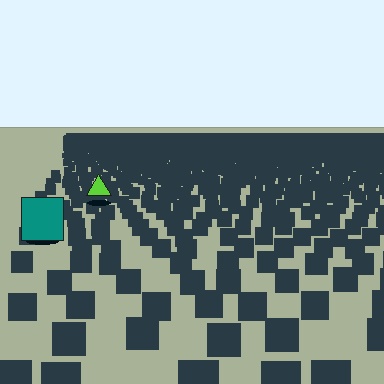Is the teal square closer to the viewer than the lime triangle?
Yes. The teal square is closer — you can tell from the texture gradient: the ground texture is coarser near it.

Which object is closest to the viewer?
The teal square is closest. The texture marks near it are larger and more spread out.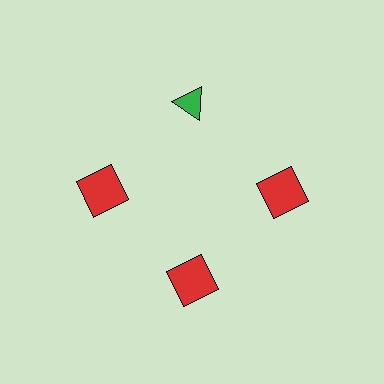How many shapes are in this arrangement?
There are 4 shapes arranged in a ring pattern.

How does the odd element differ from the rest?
It differs in both color (green instead of red) and shape (triangle instead of square).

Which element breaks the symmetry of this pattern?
The green triangle at roughly the 12 o'clock position breaks the symmetry. All other shapes are red squares.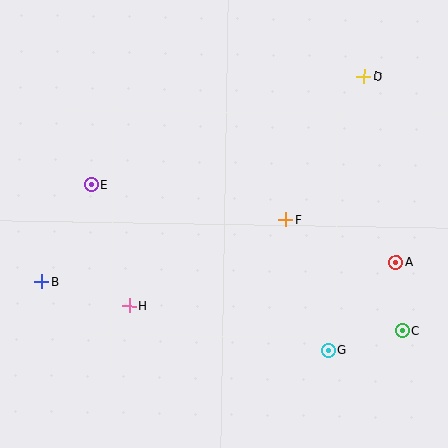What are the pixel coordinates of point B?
Point B is at (42, 282).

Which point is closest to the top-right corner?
Point D is closest to the top-right corner.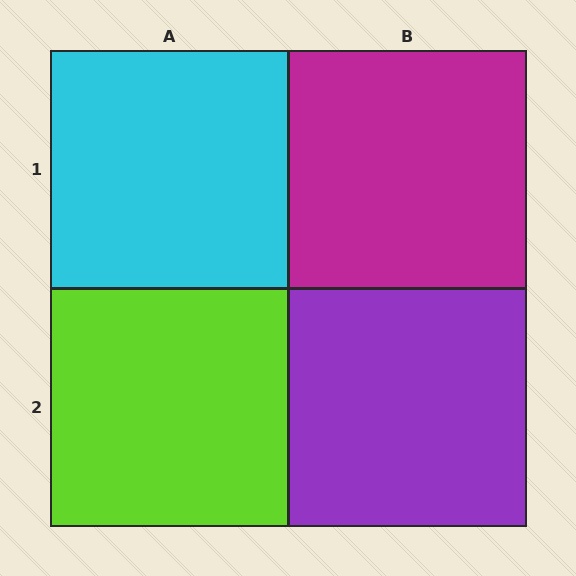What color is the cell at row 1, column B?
Magenta.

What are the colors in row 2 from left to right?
Lime, purple.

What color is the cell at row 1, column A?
Cyan.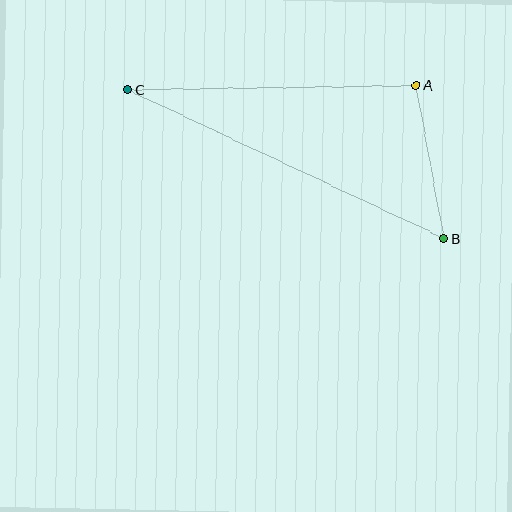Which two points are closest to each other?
Points A and B are closest to each other.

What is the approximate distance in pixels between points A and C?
The distance between A and C is approximately 288 pixels.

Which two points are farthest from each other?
Points B and C are farthest from each other.